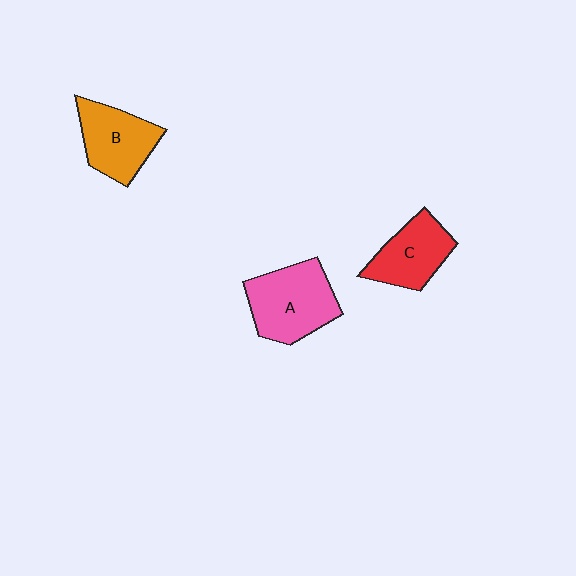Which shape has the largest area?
Shape A (pink).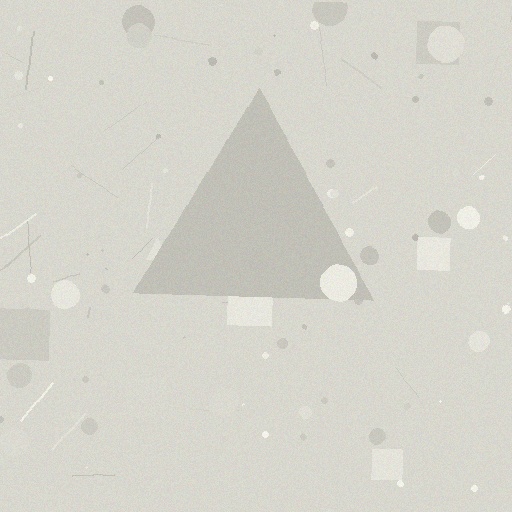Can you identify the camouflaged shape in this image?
The camouflaged shape is a triangle.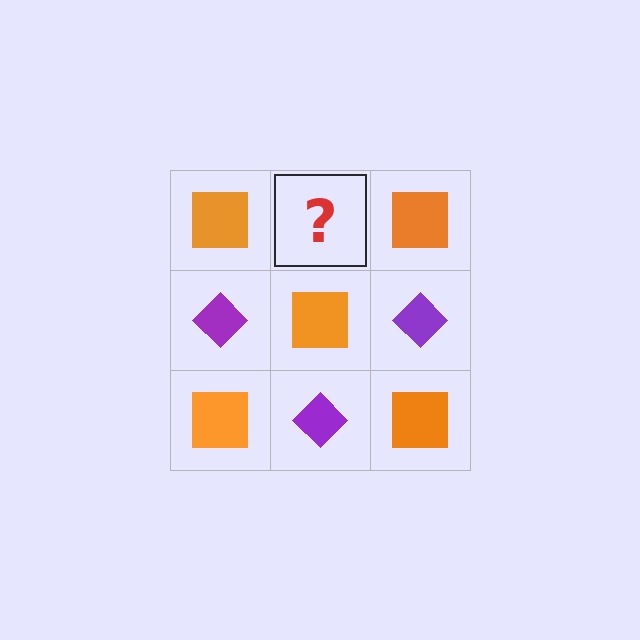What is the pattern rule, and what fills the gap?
The rule is that it alternates orange square and purple diamond in a checkerboard pattern. The gap should be filled with a purple diamond.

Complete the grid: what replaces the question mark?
The question mark should be replaced with a purple diamond.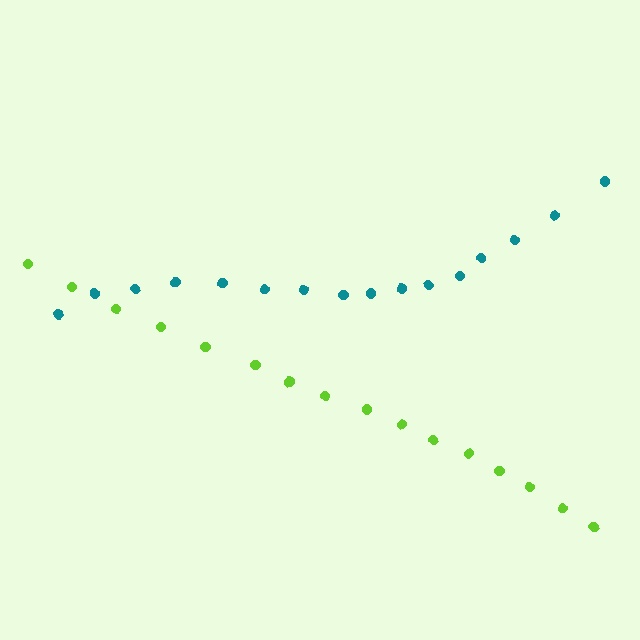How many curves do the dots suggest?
There are 2 distinct paths.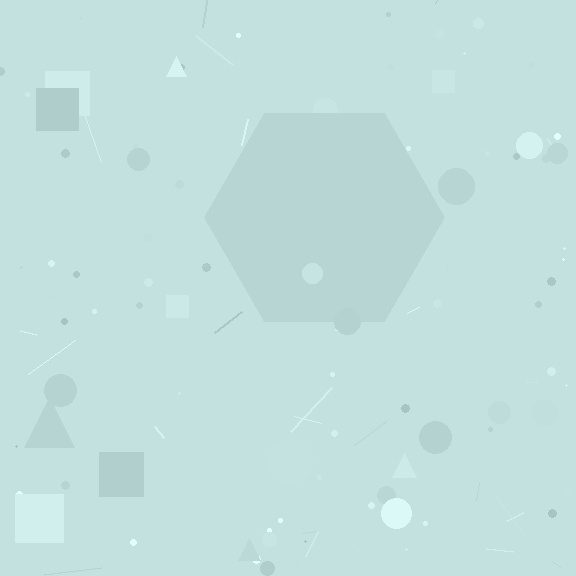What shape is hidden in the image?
A hexagon is hidden in the image.